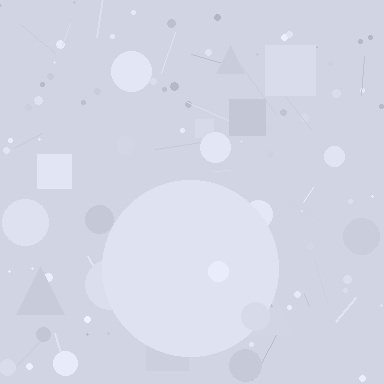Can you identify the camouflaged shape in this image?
The camouflaged shape is a circle.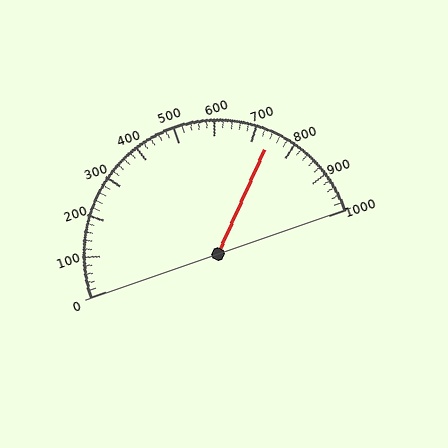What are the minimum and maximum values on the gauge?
The gauge ranges from 0 to 1000.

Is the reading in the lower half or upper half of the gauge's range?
The reading is in the upper half of the range (0 to 1000).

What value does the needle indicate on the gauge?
The needle indicates approximately 740.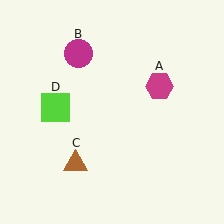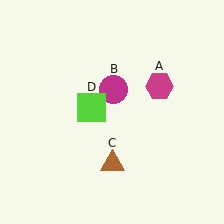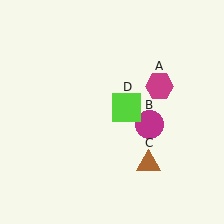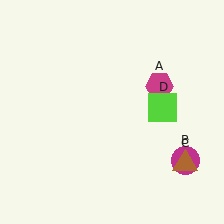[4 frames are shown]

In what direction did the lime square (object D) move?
The lime square (object D) moved right.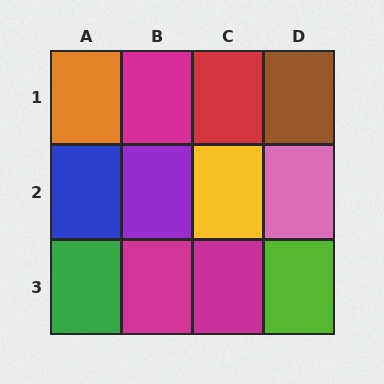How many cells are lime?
1 cell is lime.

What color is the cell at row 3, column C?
Magenta.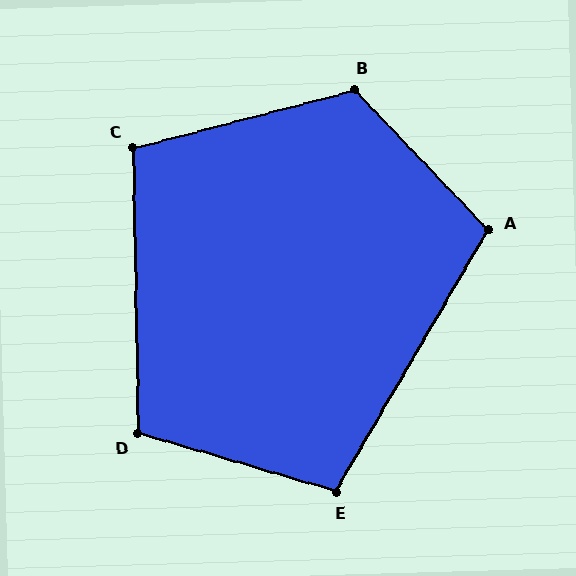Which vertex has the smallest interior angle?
C, at approximately 104 degrees.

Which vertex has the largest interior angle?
B, at approximately 119 degrees.